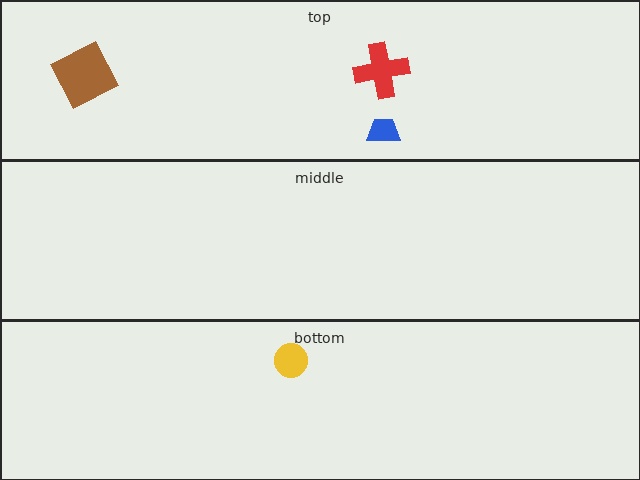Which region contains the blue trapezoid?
The top region.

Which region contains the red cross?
The top region.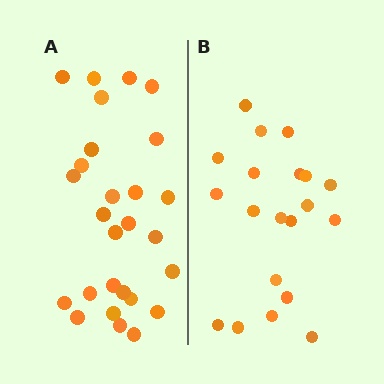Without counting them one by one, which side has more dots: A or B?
Region A (the left region) has more dots.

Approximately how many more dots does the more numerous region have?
Region A has roughly 8 or so more dots than region B.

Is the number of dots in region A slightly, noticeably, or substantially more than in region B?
Region A has noticeably more, but not dramatically so. The ratio is roughly 1.4 to 1.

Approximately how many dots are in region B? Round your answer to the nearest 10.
About 20 dots.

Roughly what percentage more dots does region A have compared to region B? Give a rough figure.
About 35% more.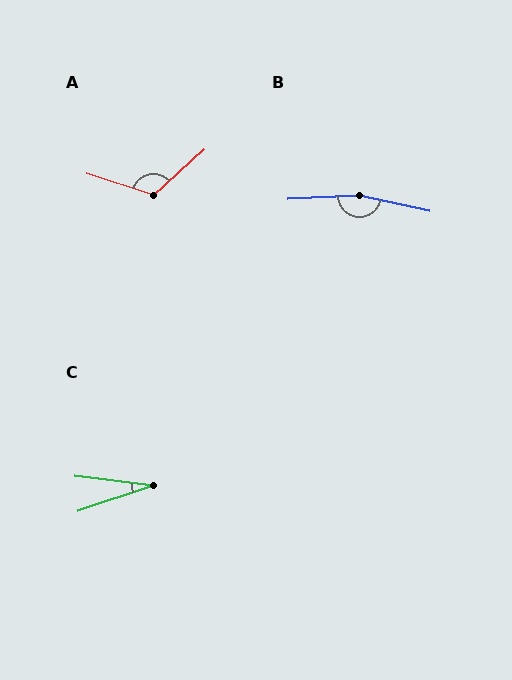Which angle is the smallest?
C, at approximately 25 degrees.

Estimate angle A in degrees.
Approximately 120 degrees.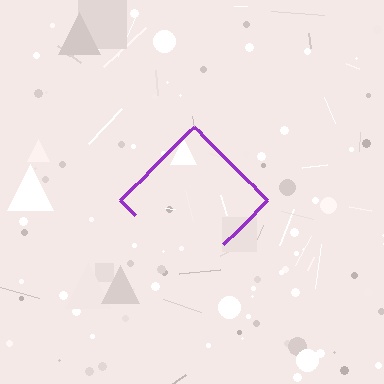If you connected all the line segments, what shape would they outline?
They would outline a diamond.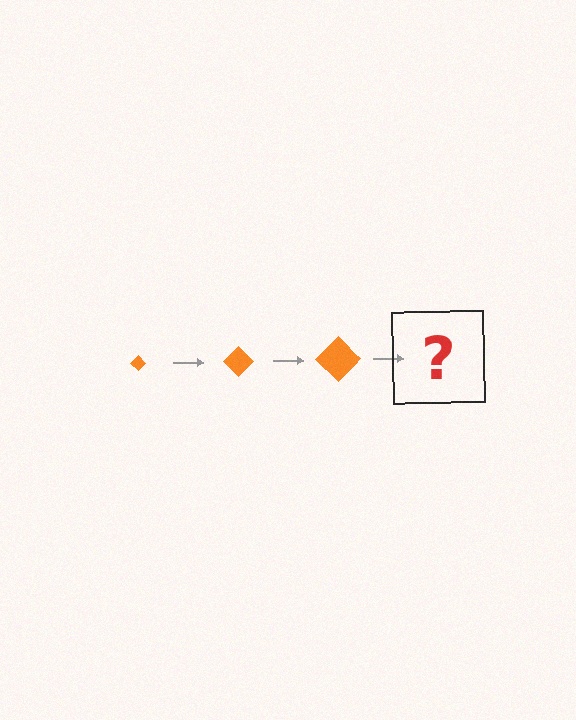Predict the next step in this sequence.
The next step is an orange diamond, larger than the previous one.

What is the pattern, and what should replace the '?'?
The pattern is that the diamond gets progressively larger each step. The '?' should be an orange diamond, larger than the previous one.